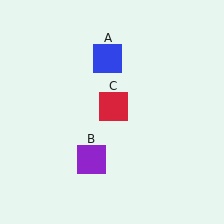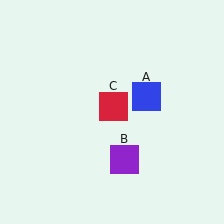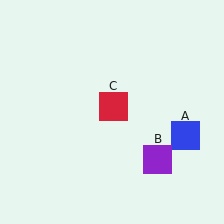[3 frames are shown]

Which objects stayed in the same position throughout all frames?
Red square (object C) remained stationary.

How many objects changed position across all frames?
2 objects changed position: blue square (object A), purple square (object B).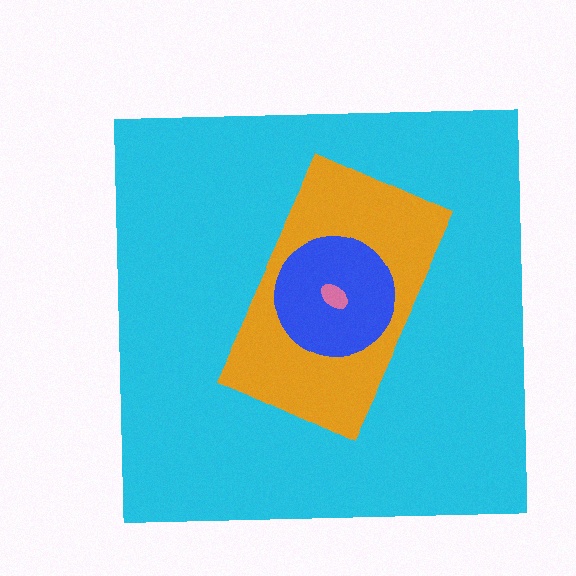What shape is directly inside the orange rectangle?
The blue circle.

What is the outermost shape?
The cyan square.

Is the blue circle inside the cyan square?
Yes.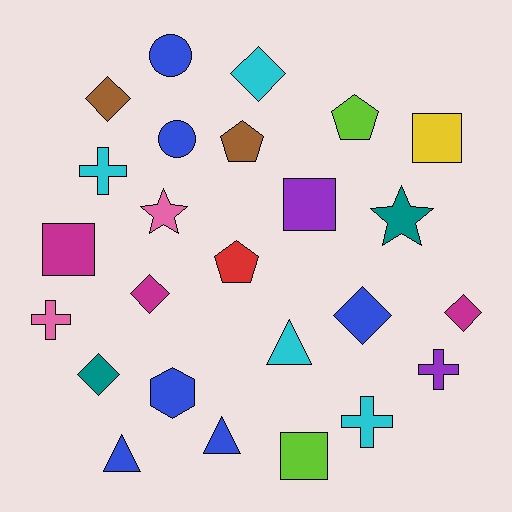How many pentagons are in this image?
There are 3 pentagons.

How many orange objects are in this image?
There are no orange objects.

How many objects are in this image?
There are 25 objects.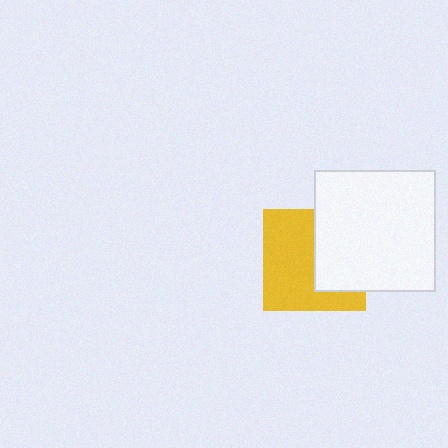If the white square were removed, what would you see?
You would see the complete yellow square.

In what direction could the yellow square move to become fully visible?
The yellow square could move left. That would shift it out from behind the white square entirely.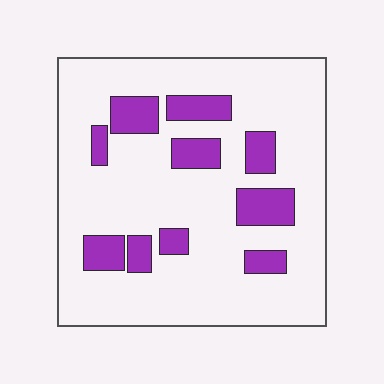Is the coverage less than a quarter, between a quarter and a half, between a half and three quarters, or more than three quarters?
Less than a quarter.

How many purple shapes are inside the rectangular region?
10.